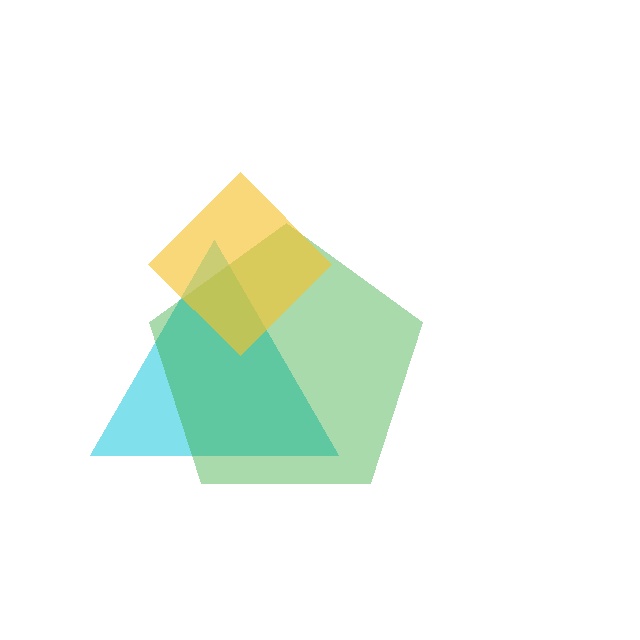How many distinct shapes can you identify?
There are 3 distinct shapes: a cyan triangle, a green pentagon, a yellow diamond.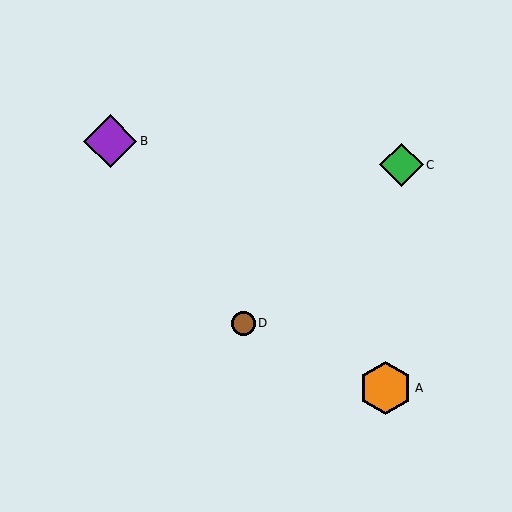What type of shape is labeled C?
Shape C is a green diamond.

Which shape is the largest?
The purple diamond (labeled B) is the largest.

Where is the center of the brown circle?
The center of the brown circle is at (243, 323).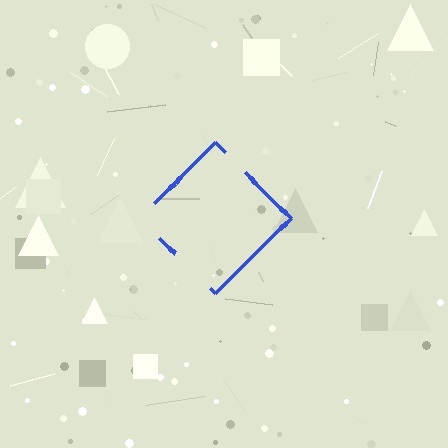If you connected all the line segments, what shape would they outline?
They would outline a diamond.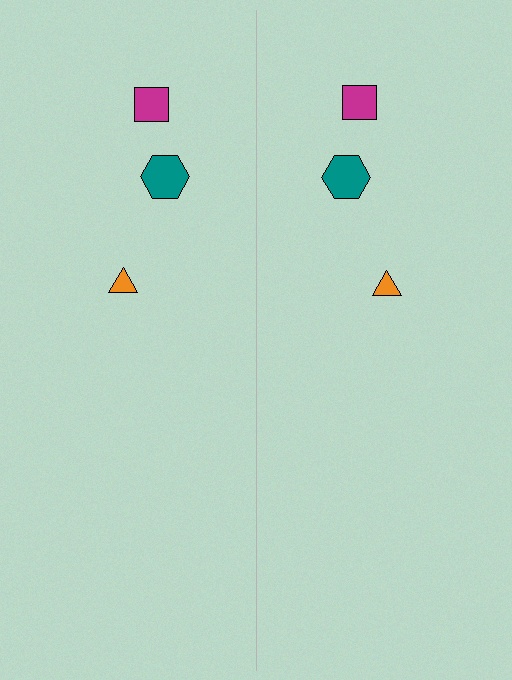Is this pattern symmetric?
Yes, this pattern has bilateral (reflection) symmetry.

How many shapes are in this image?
There are 6 shapes in this image.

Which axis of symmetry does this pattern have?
The pattern has a vertical axis of symmetry running through the center of the image.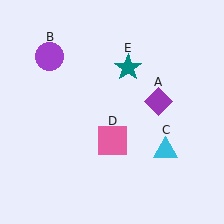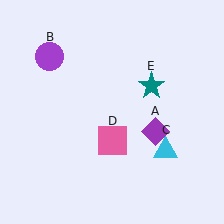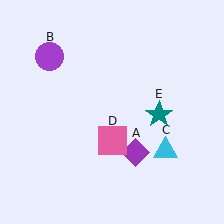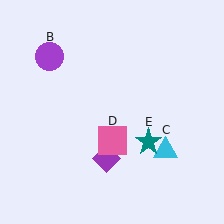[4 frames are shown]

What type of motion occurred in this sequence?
The purple diamond (object A), teal star (object E) rotated clockwise around the center of the scene.